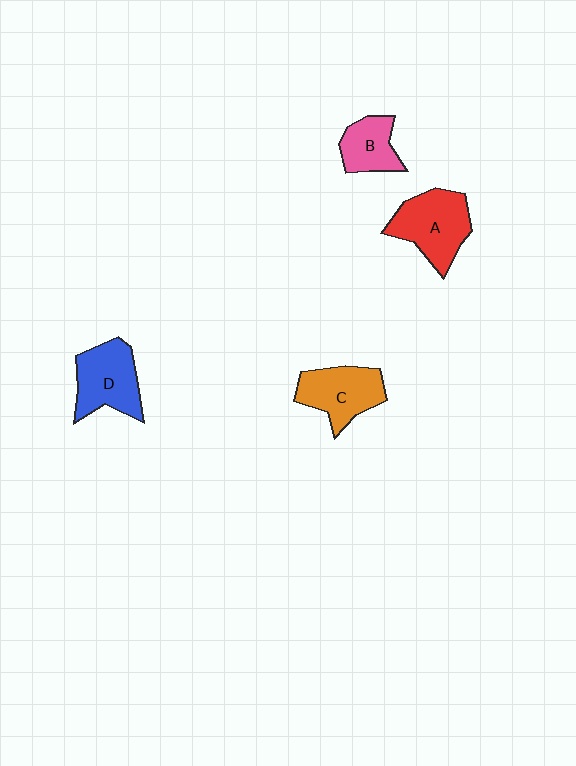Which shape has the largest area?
Shape A (red).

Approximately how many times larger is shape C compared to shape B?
Approximately 1.4 times.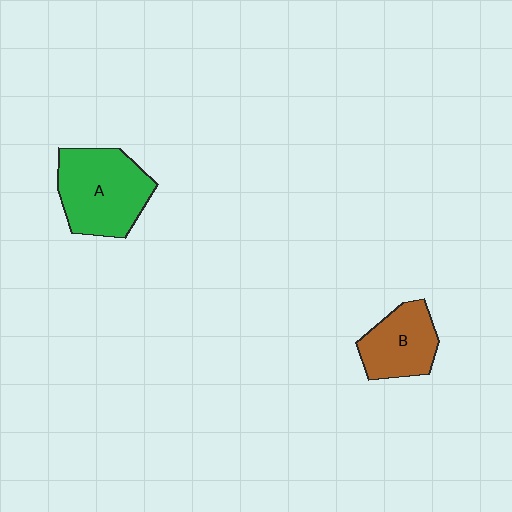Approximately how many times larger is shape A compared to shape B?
Approximately 1.5 times.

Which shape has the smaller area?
Shape B (brown).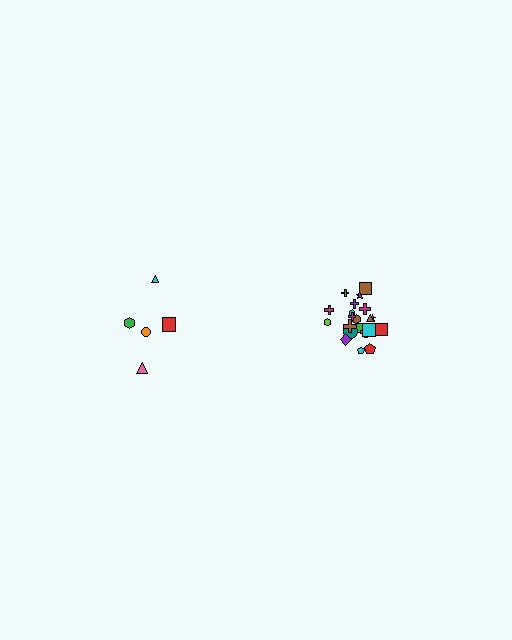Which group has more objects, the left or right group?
The right group.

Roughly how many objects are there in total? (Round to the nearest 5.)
Roughly 25 objects in total.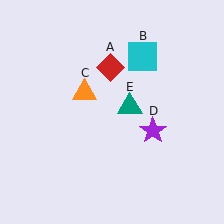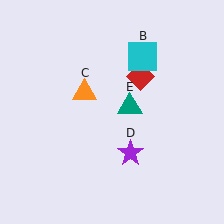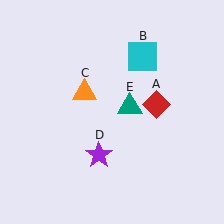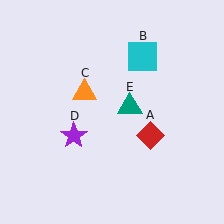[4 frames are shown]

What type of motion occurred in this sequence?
The red diamond (object A), purple star (object D) rotated clockwise around the center of the scene.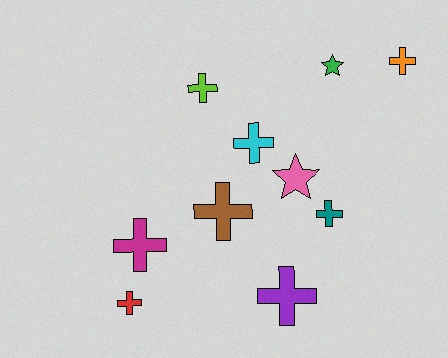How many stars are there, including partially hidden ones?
There are 2 stars.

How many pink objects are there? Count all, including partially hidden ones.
There is 1 pink object.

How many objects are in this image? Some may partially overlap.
There are 10 objects.